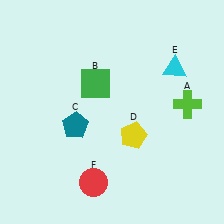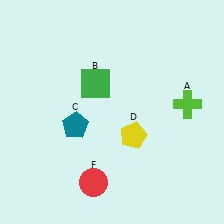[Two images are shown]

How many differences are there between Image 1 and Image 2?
There is 1 difference between the two images.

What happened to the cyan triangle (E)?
The cyan triangle (E) was removed in Image 2. It was in the top-right area of Image 1.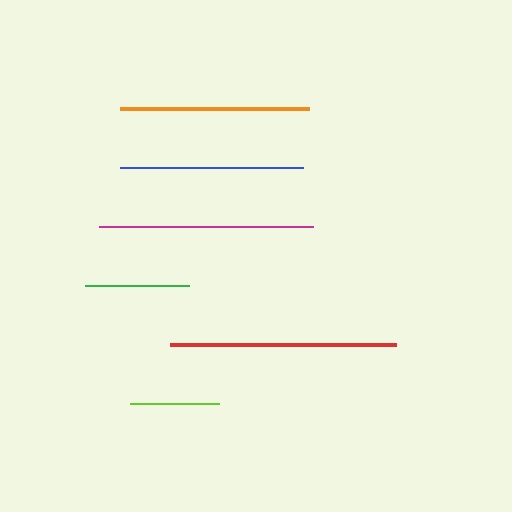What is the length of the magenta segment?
The magenta segment is approximately 214 pixels long.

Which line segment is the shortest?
The lime line is the shortest at approximately 89 pixels.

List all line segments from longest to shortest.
From longest to shortest: red, magenta, orange, blue, green, lime.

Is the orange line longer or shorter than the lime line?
The orange line is longer than the lime line.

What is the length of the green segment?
The green segment is approximately 104 pixels long.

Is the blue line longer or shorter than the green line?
The blue line is longer than the green line.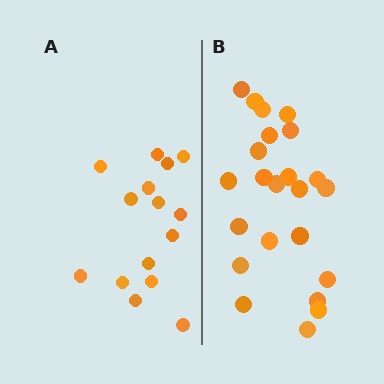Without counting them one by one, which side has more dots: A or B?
Region B (the right region) has more dots.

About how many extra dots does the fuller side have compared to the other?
Region B has roughly 8 or so more dots than region A.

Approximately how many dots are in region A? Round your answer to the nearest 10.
About 20 dots. (The exact count is 15, which rounds to 20.)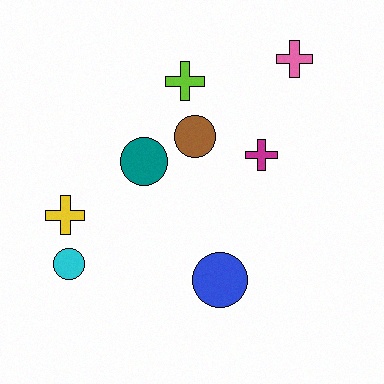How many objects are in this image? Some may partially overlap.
There are 8 objects.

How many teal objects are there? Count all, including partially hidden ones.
There is 1 teal object.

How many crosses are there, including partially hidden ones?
There are 4 crosses.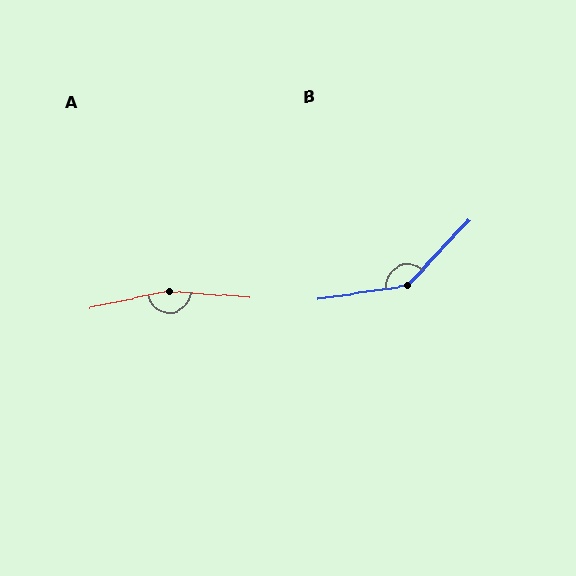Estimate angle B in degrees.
Approximately 142 degrees.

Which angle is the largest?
A, at approximately 164 degrees.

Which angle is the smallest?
B, at approximately 142 degrees.